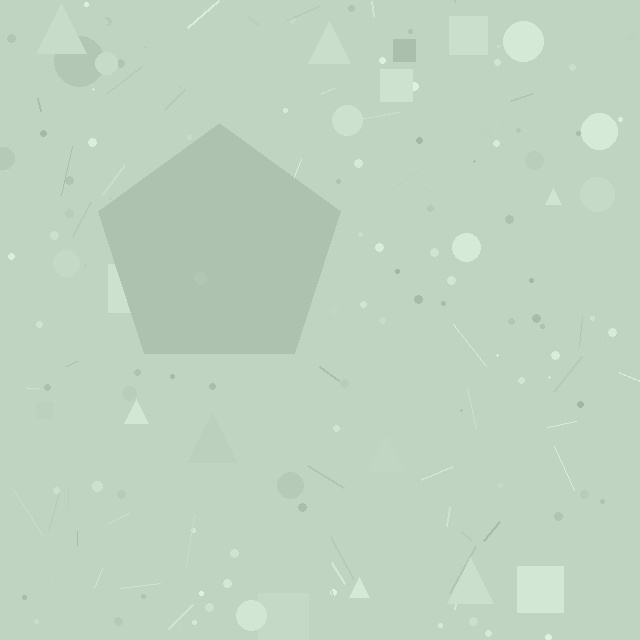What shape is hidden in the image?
A pentagon is hidden in the image.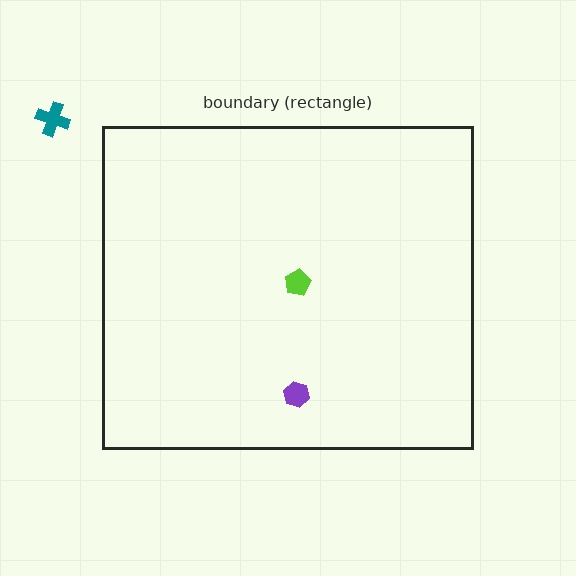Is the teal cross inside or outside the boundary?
Outside.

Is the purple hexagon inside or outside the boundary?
Inside.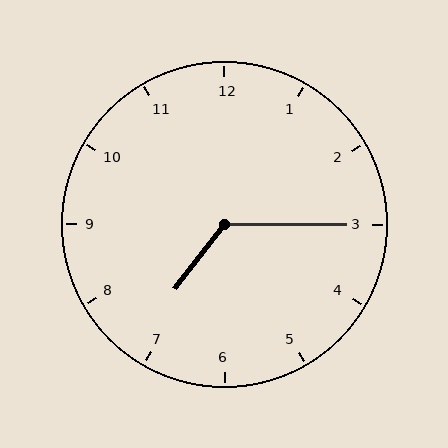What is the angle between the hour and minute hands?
Approximately 128 degrees.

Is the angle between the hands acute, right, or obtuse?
It is obtuse.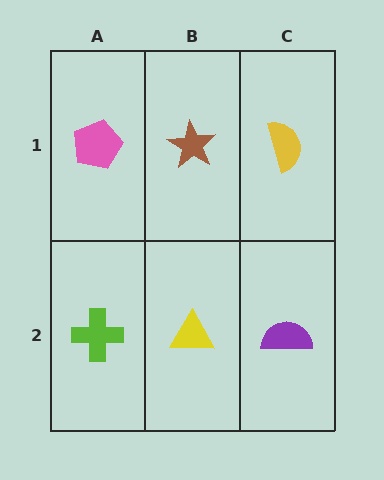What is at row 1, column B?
A brown star.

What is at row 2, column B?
A yellow triangle.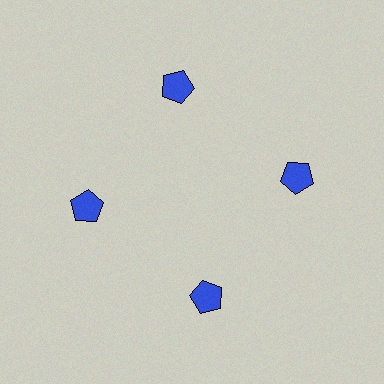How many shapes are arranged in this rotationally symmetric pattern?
There are 4 shapes, arranged in 4 groups of 1.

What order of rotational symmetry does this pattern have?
This pattern has 4-fold rotational symmetry.